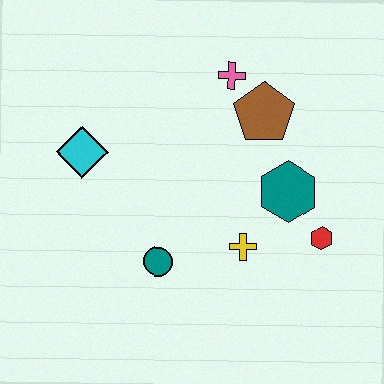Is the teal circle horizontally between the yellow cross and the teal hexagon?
No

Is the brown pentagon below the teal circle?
No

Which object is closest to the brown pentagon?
The pink cross is closest to the brown pentagon.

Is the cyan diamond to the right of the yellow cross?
No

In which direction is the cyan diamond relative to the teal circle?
The cyan diamond is above the teal circle.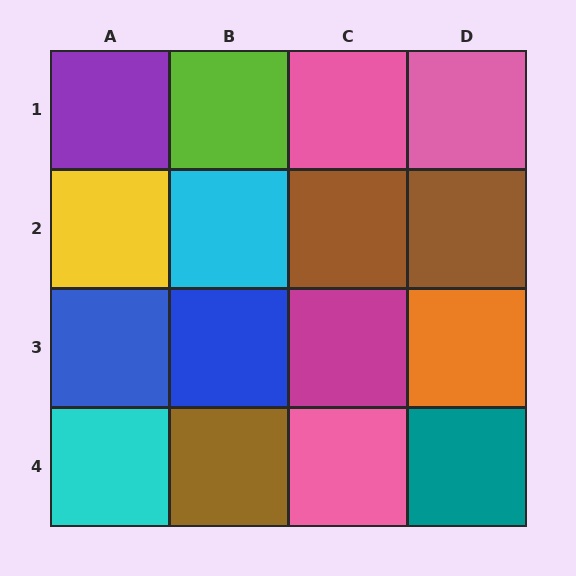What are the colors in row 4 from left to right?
Cyan, brown, pink, teal.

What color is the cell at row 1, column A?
Purple.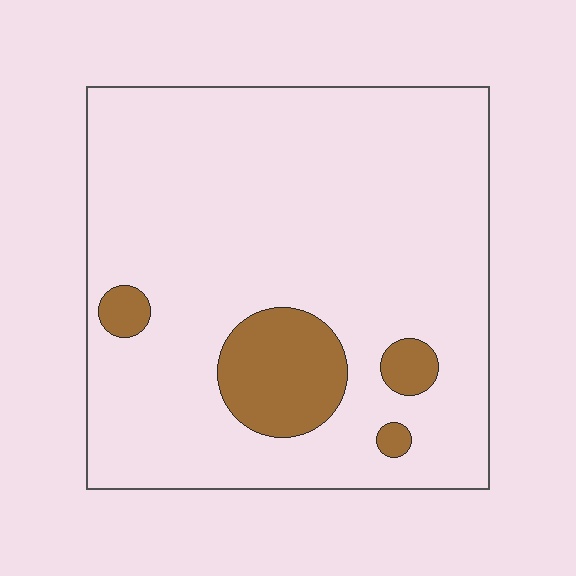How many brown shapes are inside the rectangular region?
4.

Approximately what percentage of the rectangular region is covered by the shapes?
Approximately 10%.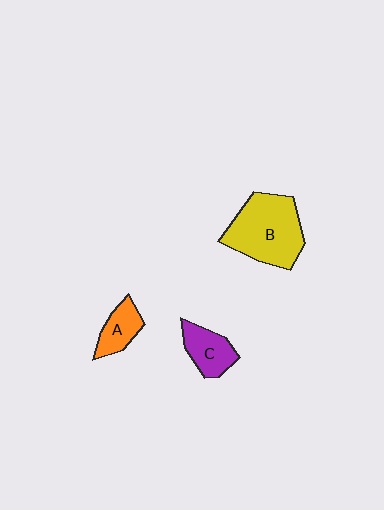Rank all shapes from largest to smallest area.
From largest to smallest: B (yellow), C (purple), A (orange).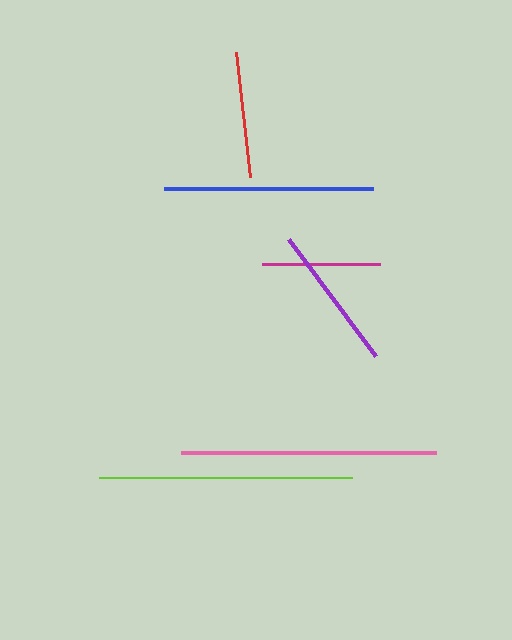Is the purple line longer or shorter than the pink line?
The pink line is longer than the purple line.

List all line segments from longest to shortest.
From longest to shortest: pink, lime, blue, purple, red, magenta.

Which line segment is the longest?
The pink line is the longest at approximately 255 pixels.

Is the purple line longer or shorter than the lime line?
The lime line is longer than the purple line.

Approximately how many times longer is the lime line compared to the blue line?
The lime line is approximately 1.2 times the length of the blue line.